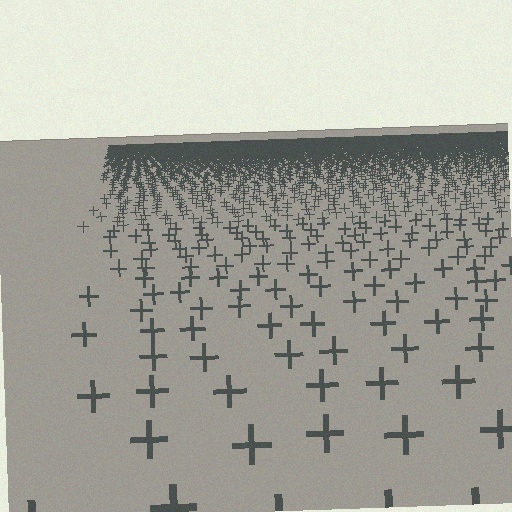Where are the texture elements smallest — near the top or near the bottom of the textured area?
Near the top.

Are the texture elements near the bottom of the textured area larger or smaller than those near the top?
Larger. Near the bottom, elements are closer to the viewer and appear at a bigger on-screen size.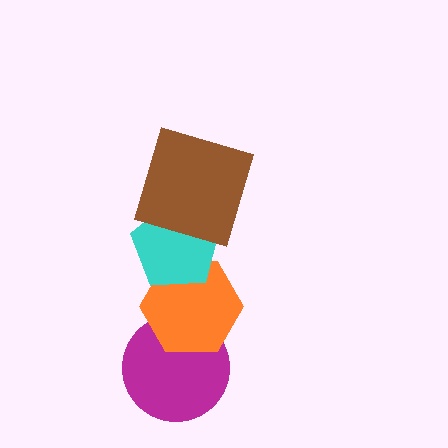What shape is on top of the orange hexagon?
The cyan pentagon is on top of the orange hexagon.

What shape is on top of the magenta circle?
The orange hexagon is on top of the magenta circle.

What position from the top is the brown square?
The brown square is 1st from the top.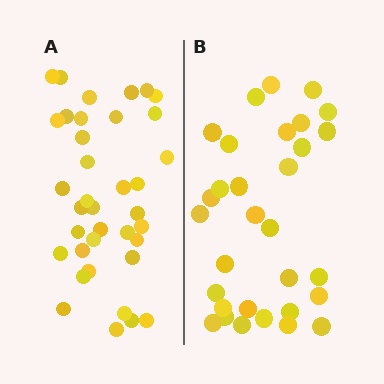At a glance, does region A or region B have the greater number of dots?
Region A (the left region) has more dots.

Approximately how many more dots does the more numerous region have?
Region A has about 6 more dots than region B.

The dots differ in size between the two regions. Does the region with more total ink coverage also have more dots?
No. Region B has more total ink coverage because its dots are larger, but region A actually contains more individual dots. Total area can be misleading — the number of items is what matters here.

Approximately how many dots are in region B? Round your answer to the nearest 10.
About 30 dots. (The exact count is 31, which rounds to 30.)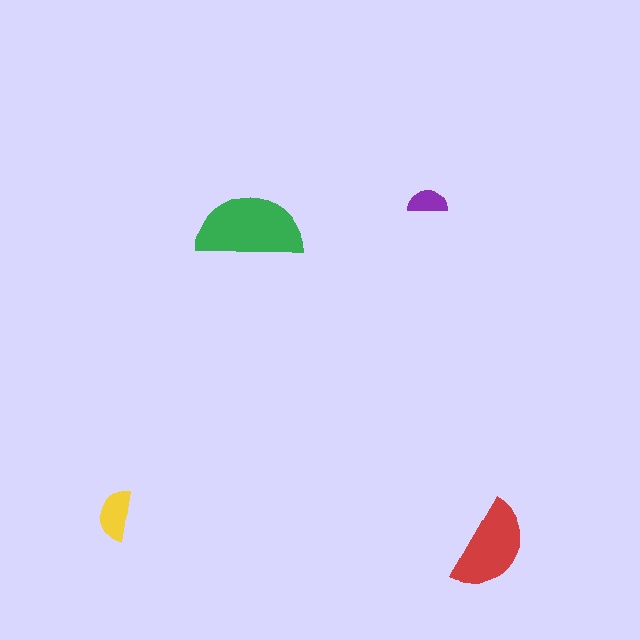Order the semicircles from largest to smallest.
the green one, the red one, the yellow one, the purple one.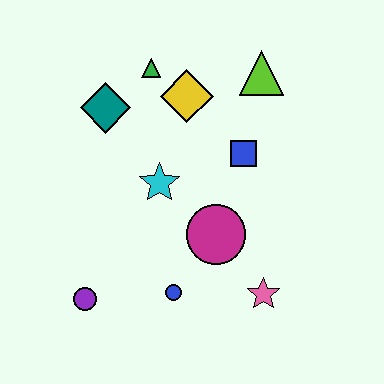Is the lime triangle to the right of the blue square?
Yes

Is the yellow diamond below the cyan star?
No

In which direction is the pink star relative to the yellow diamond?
The pink star is below the yellow diamond.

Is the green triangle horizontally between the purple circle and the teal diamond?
No